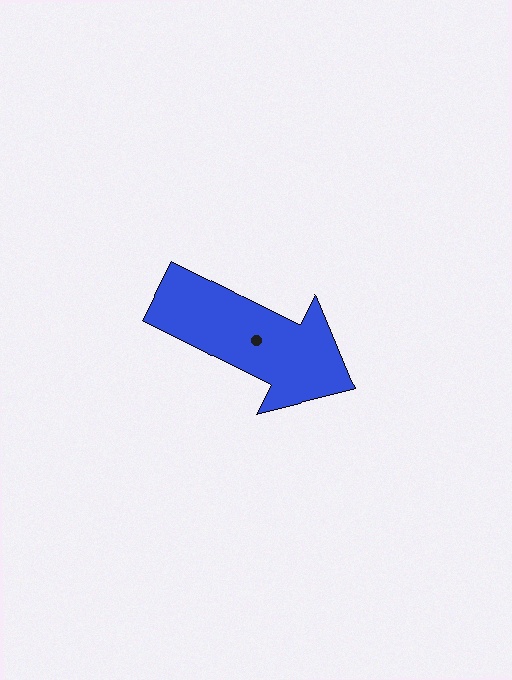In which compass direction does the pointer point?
Southeast.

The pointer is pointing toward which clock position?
Roughly 4 o'clock.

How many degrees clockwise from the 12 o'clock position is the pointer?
Approximately 117 degrees.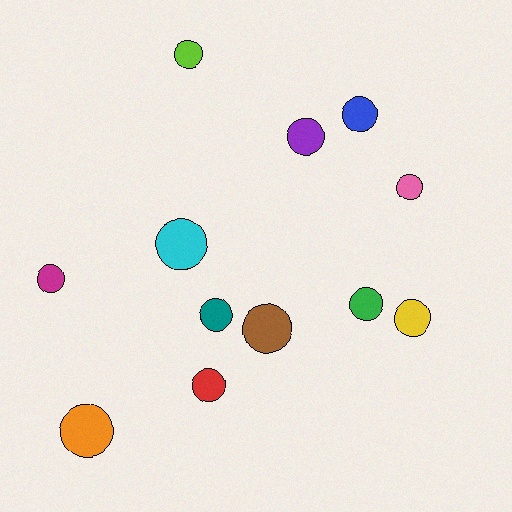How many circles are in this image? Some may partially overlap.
There are 12 circles.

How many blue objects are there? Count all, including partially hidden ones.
There is 1 blue object.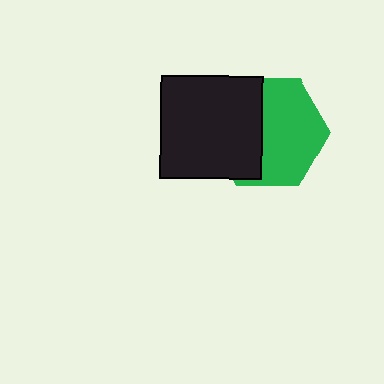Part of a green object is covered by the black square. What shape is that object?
It is a hexagon.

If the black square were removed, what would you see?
You would see the complete green hexagon.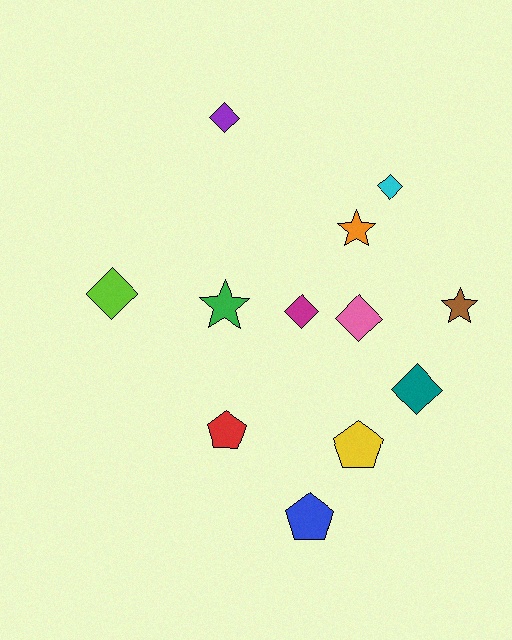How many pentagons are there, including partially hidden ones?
There are 3 pentagons.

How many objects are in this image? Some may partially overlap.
There are 12 objects.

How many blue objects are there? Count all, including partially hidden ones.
There is 1 blue object.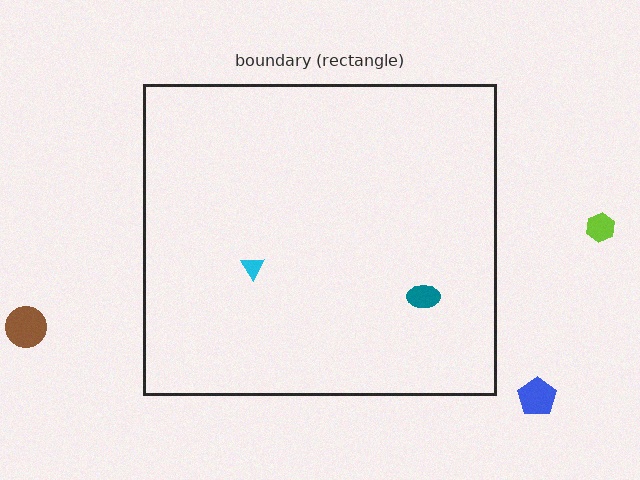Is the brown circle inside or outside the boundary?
Outside.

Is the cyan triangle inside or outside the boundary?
Inside.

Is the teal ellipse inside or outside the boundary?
Inside.